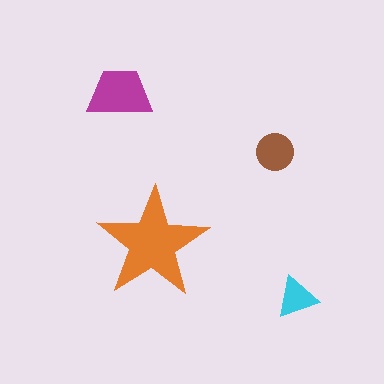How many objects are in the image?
There are 4 objects in the image.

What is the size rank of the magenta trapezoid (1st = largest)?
2nd.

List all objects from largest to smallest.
The orange star, the magenta trapezoid, the brown circle, the cyan triangle.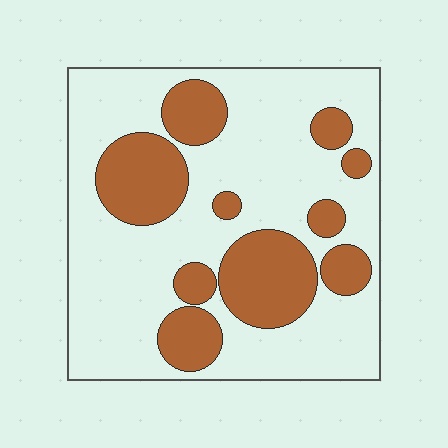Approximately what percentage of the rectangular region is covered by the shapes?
Approximately 30%.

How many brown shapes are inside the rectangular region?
10.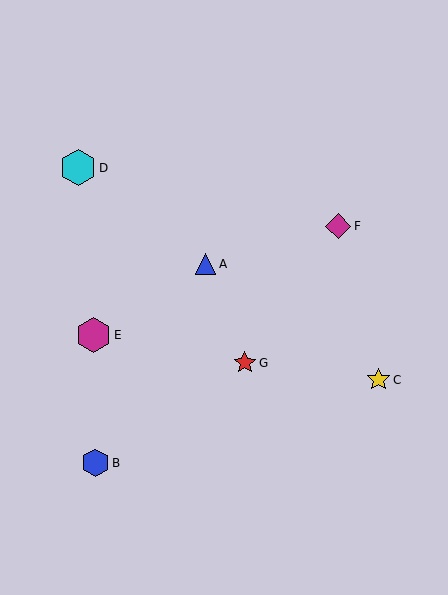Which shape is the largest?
The cyan hexagon (labeled D) is the largest.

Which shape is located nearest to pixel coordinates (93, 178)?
The cyan hexagon (labeled D) at (78, 168) is nearest to that location.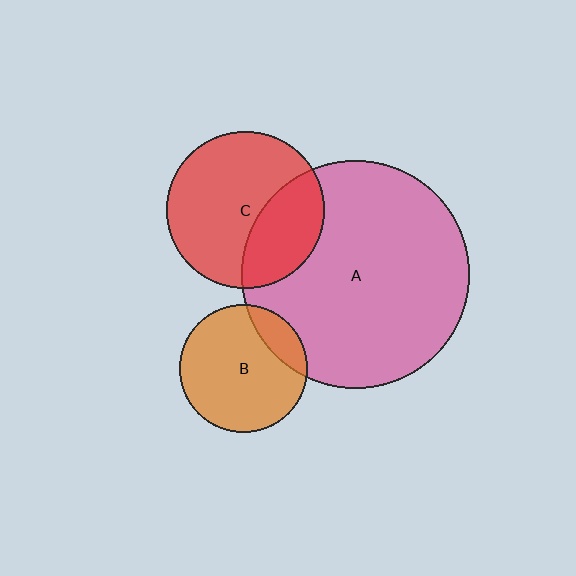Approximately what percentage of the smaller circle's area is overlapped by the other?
Approximately 15%.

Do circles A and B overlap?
Yes.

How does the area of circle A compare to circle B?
Approximately 3.2 times.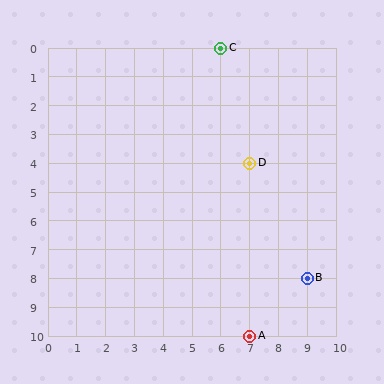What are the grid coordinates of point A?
Point A is at grid coordinates (7, 10).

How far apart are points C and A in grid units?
Points C and A are 1 column and 10 rows apart (about 10.0 grid units diagonally).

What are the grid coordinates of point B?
Point B is at grid coordinates (9, 8).